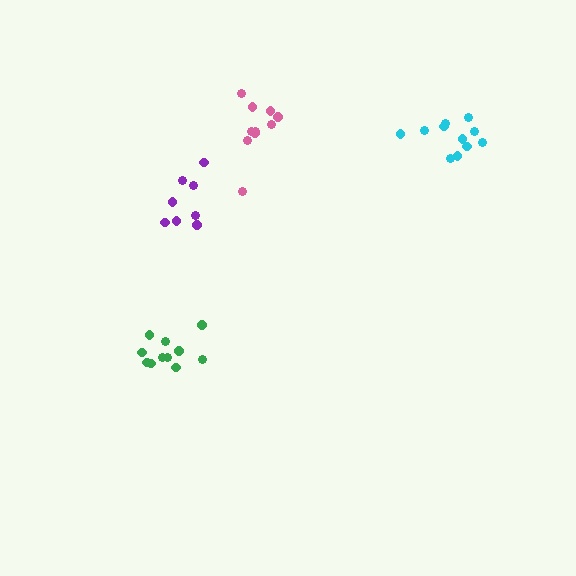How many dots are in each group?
Group 1: 11 dots, Group 2: 10 dots, Group 3: 11 dots, Group 4: 8 dots (40 total).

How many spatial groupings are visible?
There are 4 spatial groupings.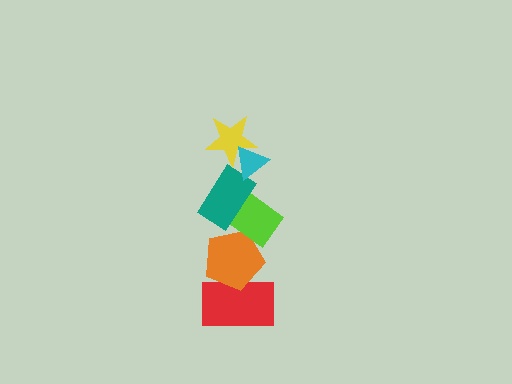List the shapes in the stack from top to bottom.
From top to bottom: the cyan triangle, the yellow star, the teal rectangle, the lime rectangle, the orange pentagon, the red rectangle.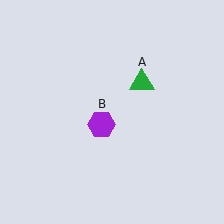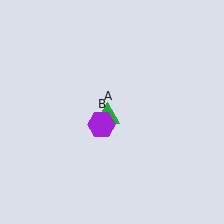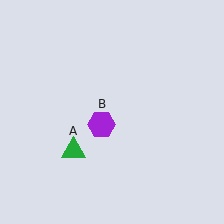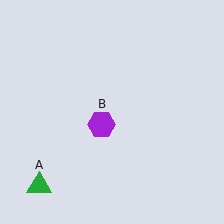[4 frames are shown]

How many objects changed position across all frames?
1 object changed position: green triangle (object A).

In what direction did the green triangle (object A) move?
The green triangle (object A) moved down and to the left.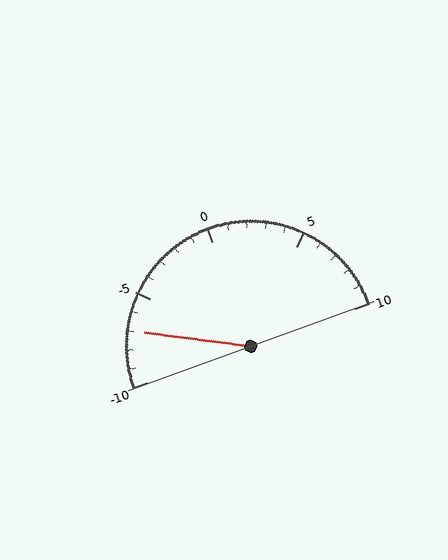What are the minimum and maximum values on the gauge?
The gauge ranges from -10 to 10.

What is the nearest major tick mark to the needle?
The nearest major tick mark is -5.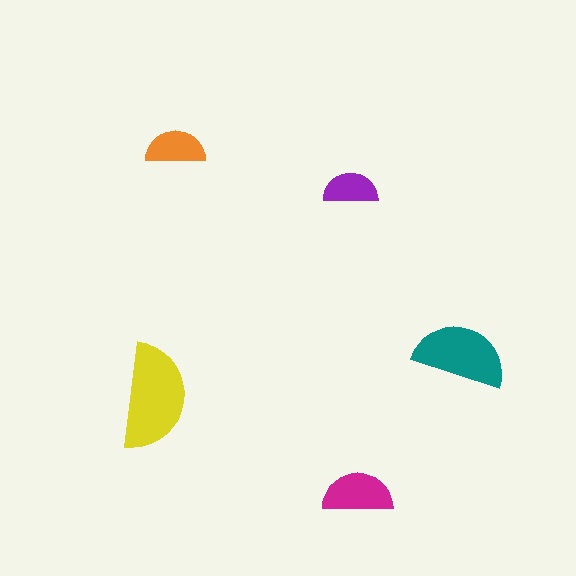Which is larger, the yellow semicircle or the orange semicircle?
The yellow one.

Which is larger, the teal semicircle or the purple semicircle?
The teal one.